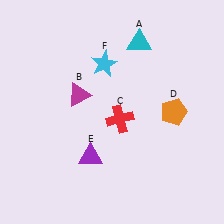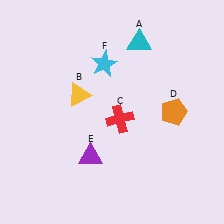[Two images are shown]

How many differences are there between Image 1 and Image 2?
There is 1 difference between the two images.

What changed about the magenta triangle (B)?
In Image 1, B is magenta. In Image 2, it changed to yellow.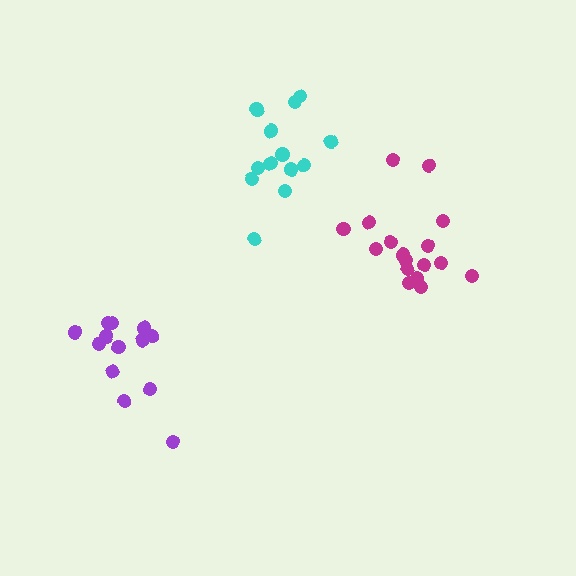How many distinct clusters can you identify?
There are 3 distinct clusters.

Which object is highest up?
The cyan cluster is topmost.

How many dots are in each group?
Group 1: 13 dots, Group 2: 13 dots, Group 3: 17 dots (43 total).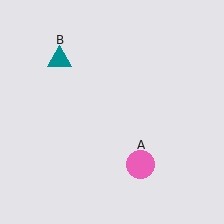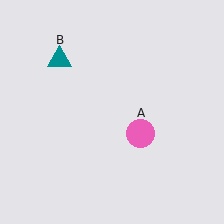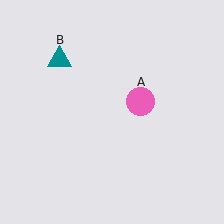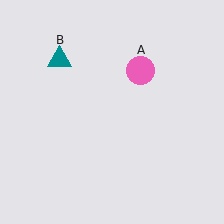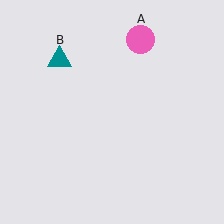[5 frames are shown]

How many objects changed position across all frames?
1 object changed position: pink circle (object A).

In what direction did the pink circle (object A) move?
The pink circle (object A) moved up.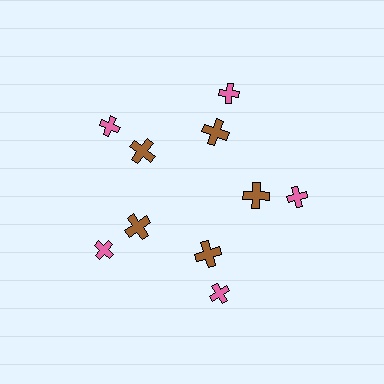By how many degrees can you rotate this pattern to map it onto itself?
The pattern maps onto itself every 72 degrees of rotation.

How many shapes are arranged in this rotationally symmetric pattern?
There are 10 shapes, arranged in 5 groups of 2.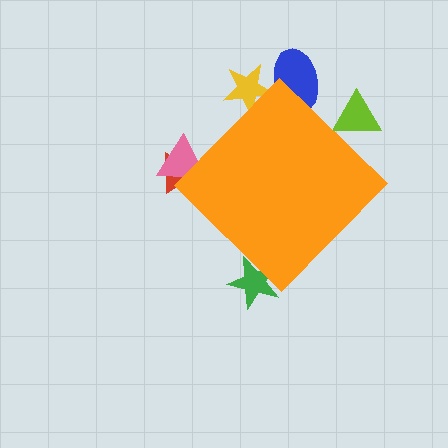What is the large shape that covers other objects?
An orange diamond.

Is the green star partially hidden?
Yes, the green star is partially hidden behind the orange diamond.